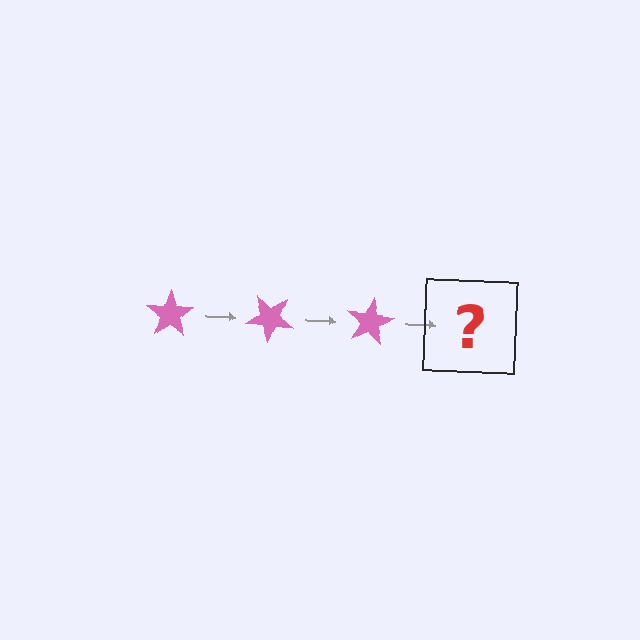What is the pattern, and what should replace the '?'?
The pattern is that the star rotates 40 degrees each step. The '?' should be a pink star rotated 120 degrees.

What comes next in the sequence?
The next element should be a pink star rotated 120 degrees.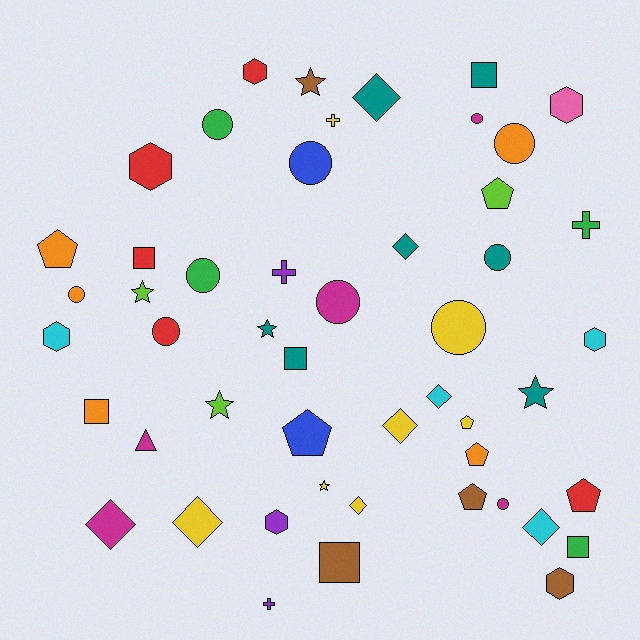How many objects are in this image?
There are 50 objects.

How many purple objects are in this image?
There are 3 purple objects.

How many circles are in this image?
There are 11 circles.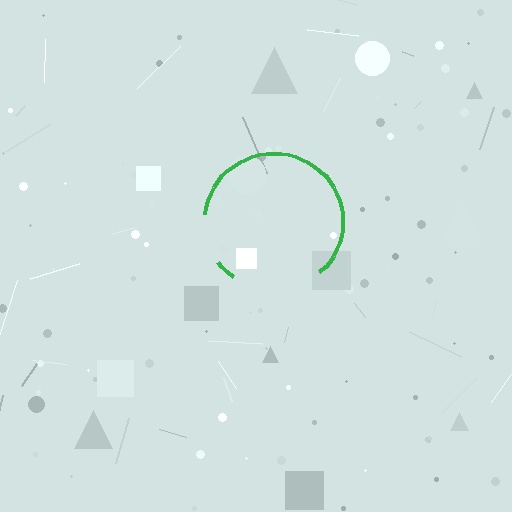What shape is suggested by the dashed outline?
The dashed outline suggests a circle.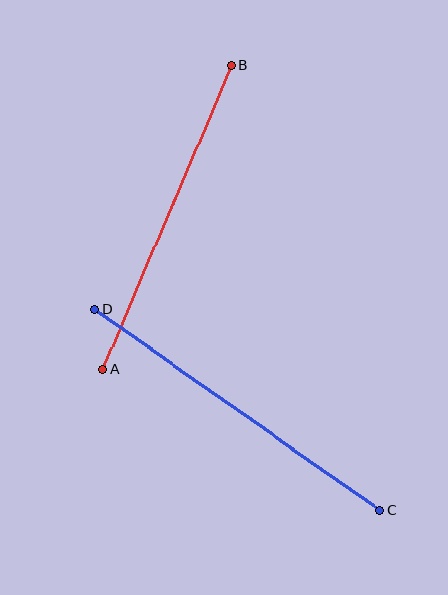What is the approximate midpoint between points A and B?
The midpoint is at approximately (167, 217) pixels.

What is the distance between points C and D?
The distance is approximately 349 pixels.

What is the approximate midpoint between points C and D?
The midpoint is at approximately (237, 409) pixels.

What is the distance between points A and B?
The distance is approximately 329 pixels.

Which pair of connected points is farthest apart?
Points C and D are farthest apart.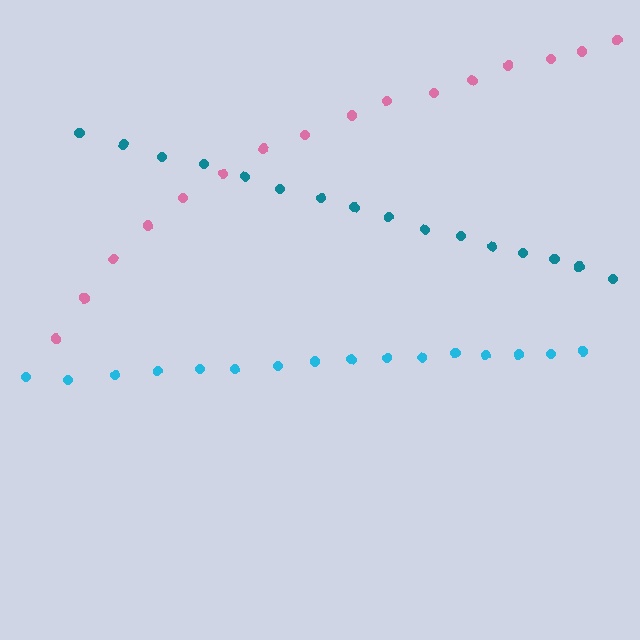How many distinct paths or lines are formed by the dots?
There are 3 distinct paths.